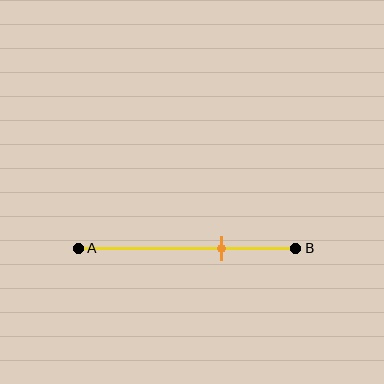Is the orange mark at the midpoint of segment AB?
No, the mark is at about 65% from A, not at the 50% midpoint.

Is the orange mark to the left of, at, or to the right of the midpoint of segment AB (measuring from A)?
The orange mark is to the right of the midpoint of segment AB.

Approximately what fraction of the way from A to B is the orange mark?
The orange mark is approximately 65% of the way from A to B.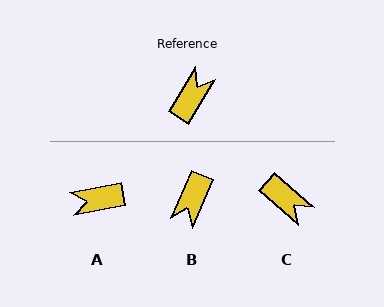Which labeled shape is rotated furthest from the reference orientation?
B, about 173 degrees away.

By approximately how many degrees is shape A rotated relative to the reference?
Approximately 132 degrees counter-clockwise.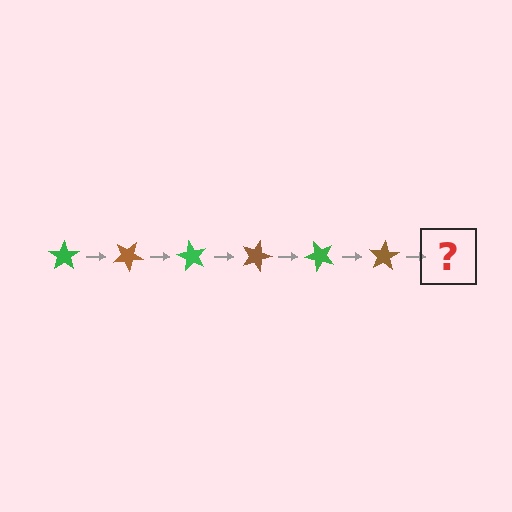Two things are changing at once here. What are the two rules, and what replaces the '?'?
The two rules are that it rotates 30 degrees each step and the color cycles through green and brown. The '?' should be a green star, rotated 180 degrees from the start.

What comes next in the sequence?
The next element should be a green star, rotated 180 degrees from the start.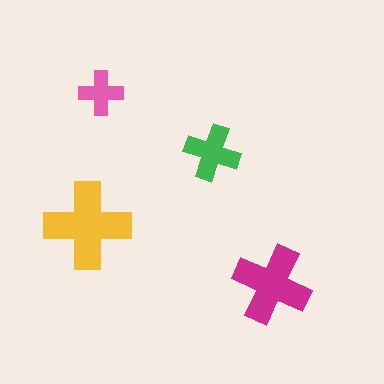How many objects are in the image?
There are 4 objects in the image.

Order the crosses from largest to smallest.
the yellow one, the magenta one, the green one, the pink one.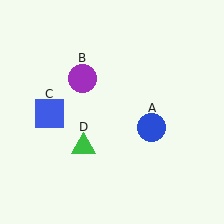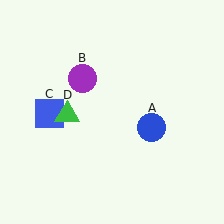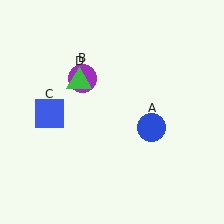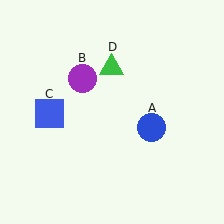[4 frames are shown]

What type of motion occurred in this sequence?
The green triangle (object D) rotated clockwise around the center of the scene.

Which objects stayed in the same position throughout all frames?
Blue circle (object A) and purple circle (object B) and blue square (object C) remained stationary.